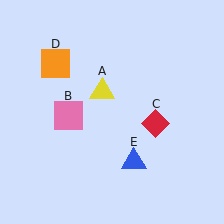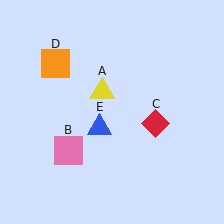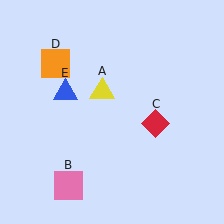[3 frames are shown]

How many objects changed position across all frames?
2 objects changed position: pink square (object B), blue triangle (object E).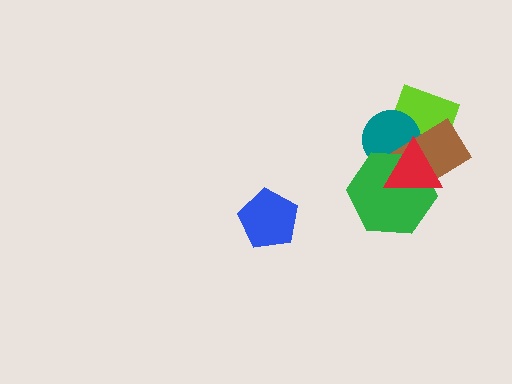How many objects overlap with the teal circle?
4 objects overlap with the teal circle.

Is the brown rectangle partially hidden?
Yes, it is partially covered by another shape.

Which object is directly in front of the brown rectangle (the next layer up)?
The green hexagon is directly in front of the brown rectangle.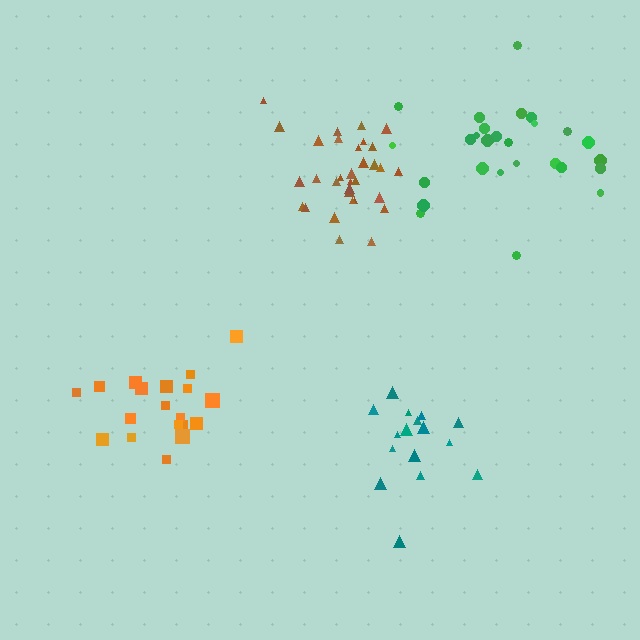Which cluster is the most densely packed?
Brown.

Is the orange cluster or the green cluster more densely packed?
Orange.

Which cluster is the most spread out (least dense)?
Green.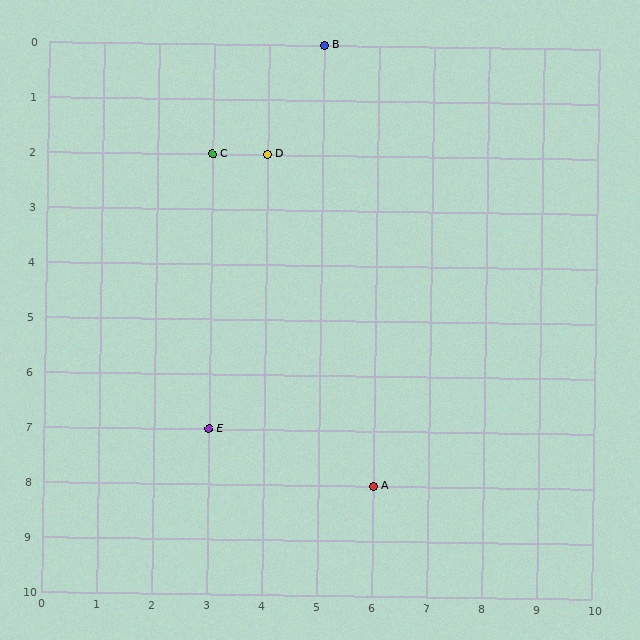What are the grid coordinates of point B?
Point B is at grid coordinates (5, 0).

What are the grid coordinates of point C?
Point C is at grid coordinates (3, 2).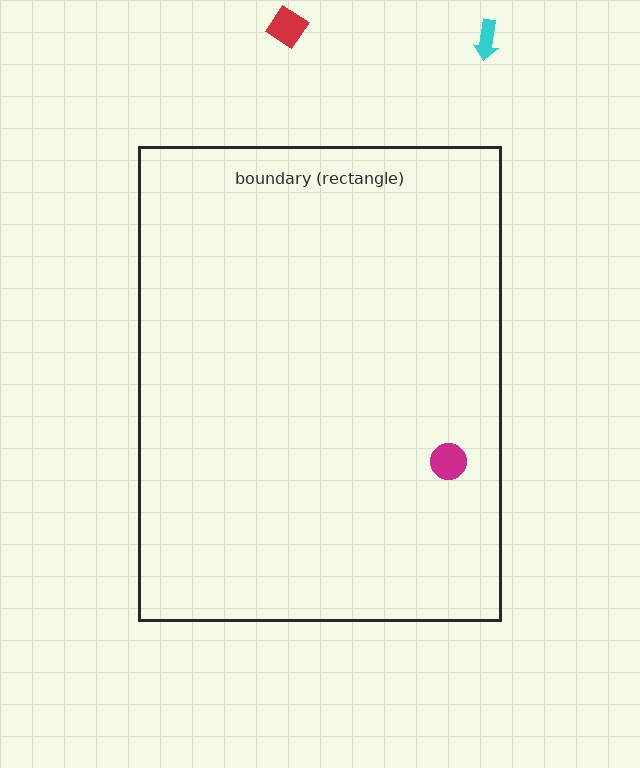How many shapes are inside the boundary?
1 inside, 2 outside.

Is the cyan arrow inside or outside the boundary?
Outside.